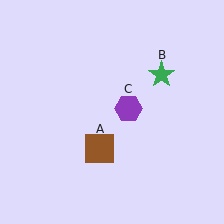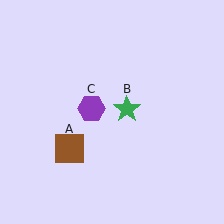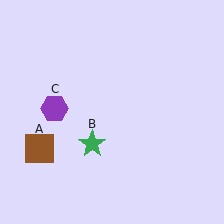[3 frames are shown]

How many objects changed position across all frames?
3 objects changed position: brown square (object A), green star (object B), purple hexagon (object C).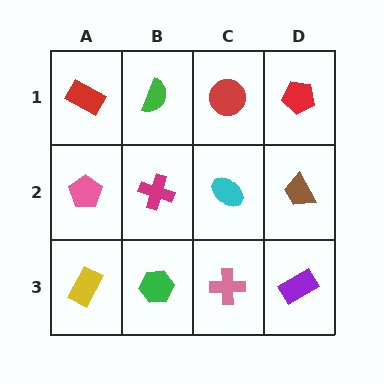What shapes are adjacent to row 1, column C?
A cyan ellipse (row 2, column C), a green semicircle (row 1, column B), a red pentagon (row 1, column D).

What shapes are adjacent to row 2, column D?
A red pentagon (row 1, column D), a purple rectangle (row 3, column D), a cyan ellipse (row 2, column C).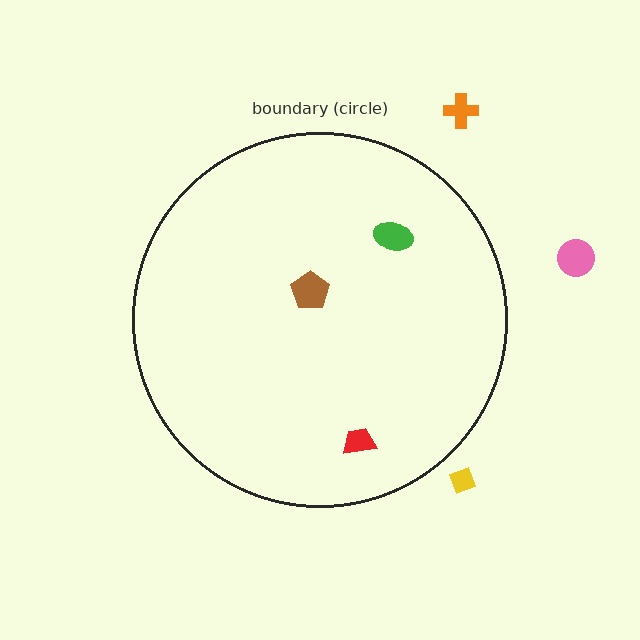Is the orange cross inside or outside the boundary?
Outside.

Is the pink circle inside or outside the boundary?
Outside.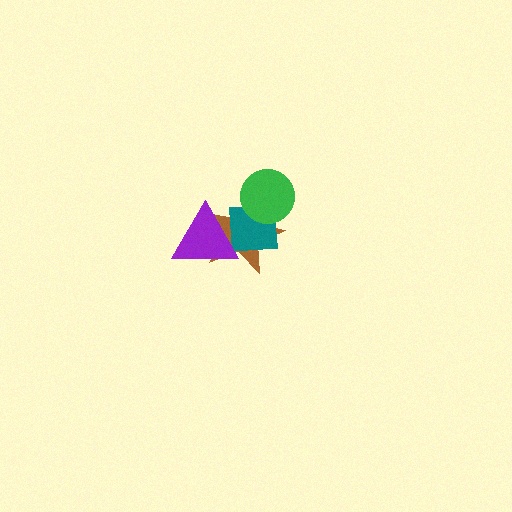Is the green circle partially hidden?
No, no other shape covers it.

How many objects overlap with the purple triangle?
2 objects overlap with the purple triangle.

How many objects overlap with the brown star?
3 objects overlap with the brown star.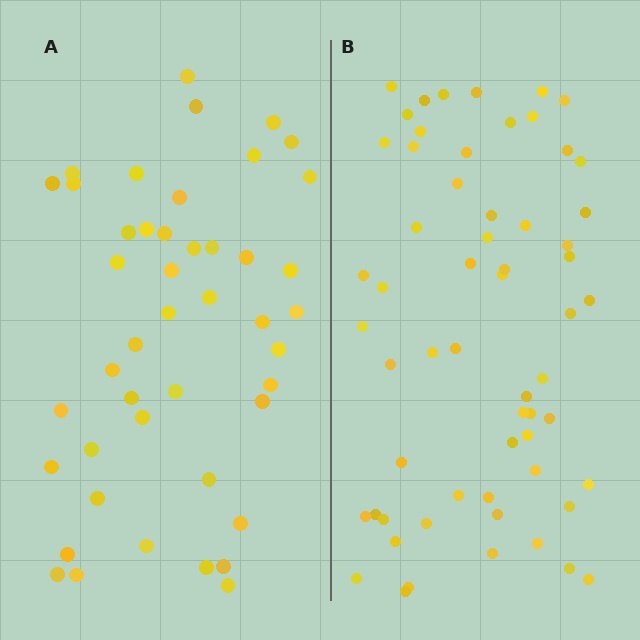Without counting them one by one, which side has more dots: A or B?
Region B (the right region) has more dots.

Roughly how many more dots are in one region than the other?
Region B has approximately 15 more dots than region A.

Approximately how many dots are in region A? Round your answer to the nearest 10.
About 40 dots. (The exact count is 45, which rounds to 40.)